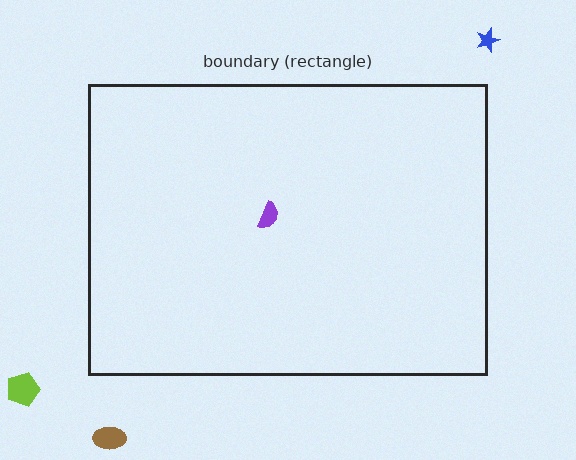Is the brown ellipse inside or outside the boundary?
Outside.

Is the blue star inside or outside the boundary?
Outside.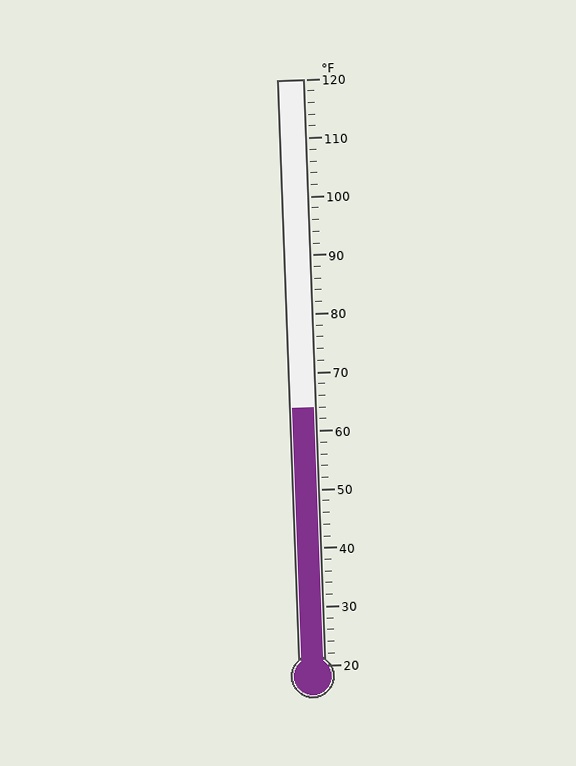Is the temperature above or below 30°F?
The temperature is above 30°F.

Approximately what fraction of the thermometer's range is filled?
The thermometer is filled to approximately 45% of its range.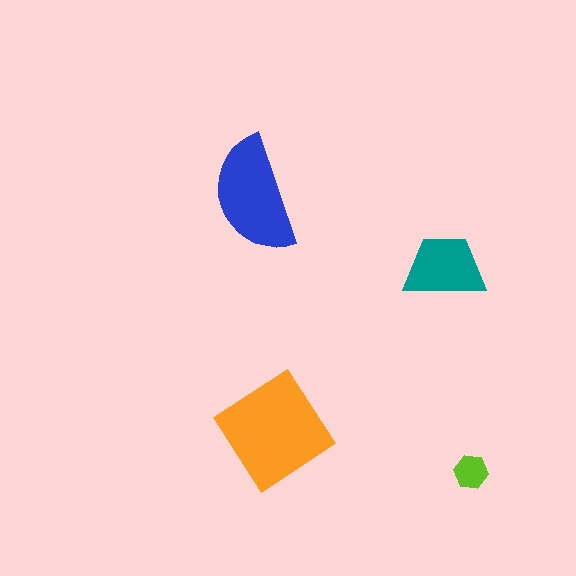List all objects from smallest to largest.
The lime hexagon, the teal trapezoid, the blue semicircle, the orange diamond.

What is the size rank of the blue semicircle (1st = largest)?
2nd.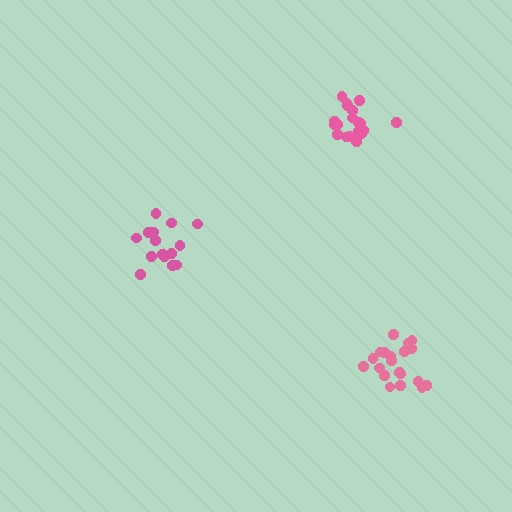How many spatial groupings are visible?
There are 3 spatial groupings.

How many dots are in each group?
Group 1: 19 dots, Group 2: 20 dots, Group 3: 15 dots (54 total).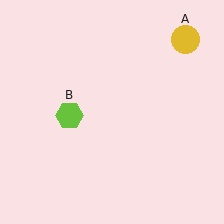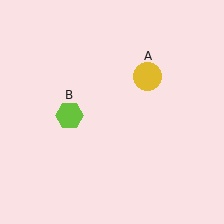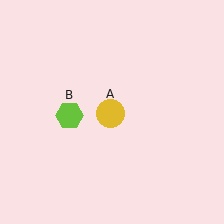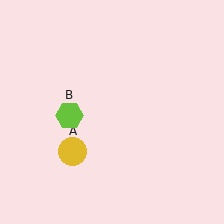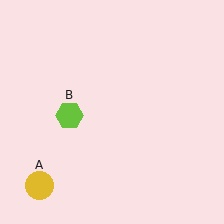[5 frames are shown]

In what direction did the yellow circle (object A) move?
The yellow circle (object A) moved down and to the left.